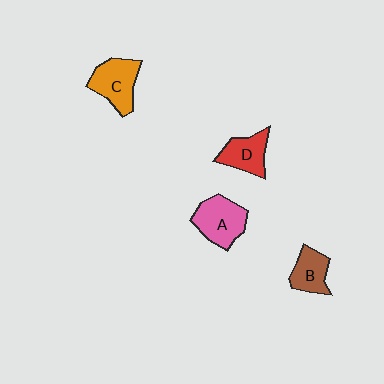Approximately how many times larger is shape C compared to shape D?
Approximately 1.3 times.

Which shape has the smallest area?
Shape B (brown).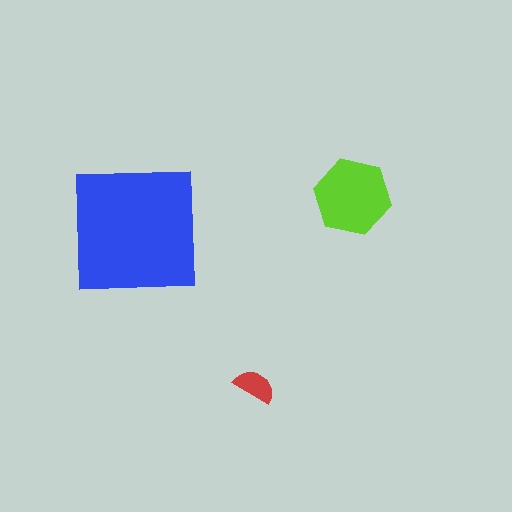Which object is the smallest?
The red semicircle.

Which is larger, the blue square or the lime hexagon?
The blue square.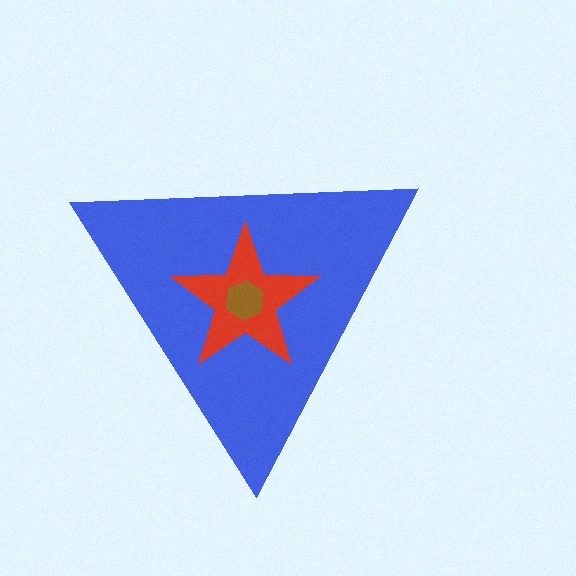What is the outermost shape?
The blue triangle.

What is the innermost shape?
The brown hexagon.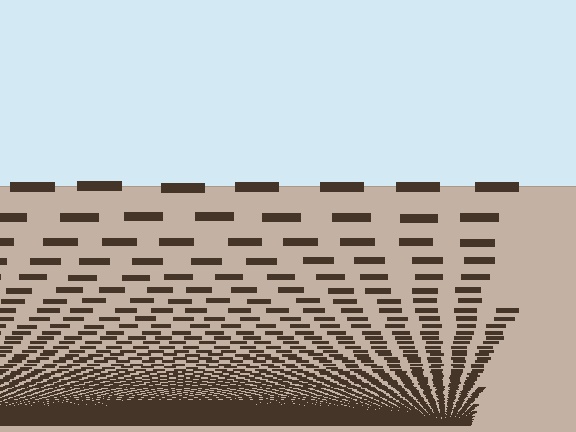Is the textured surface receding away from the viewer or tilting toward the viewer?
The surface appears to tilt toward the viewer. Texture elements get larger and sparser toward the top.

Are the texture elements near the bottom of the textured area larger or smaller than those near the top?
Smaller. The gradient is inverted — elements near the bottom are smaller and denser.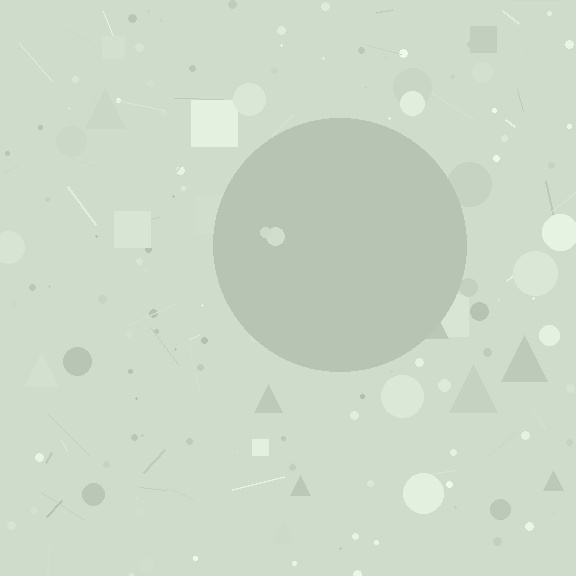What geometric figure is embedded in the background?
A circle is embedded in the background.